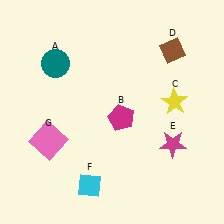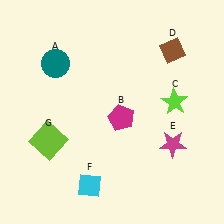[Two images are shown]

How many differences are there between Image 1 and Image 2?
There are 2 differences between the two images.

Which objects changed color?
C changed from yellow to lime. G changed from pink to lime.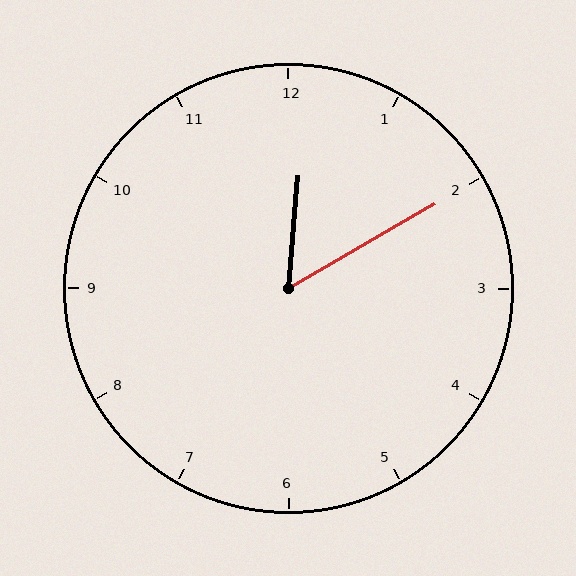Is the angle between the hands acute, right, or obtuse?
It is acute.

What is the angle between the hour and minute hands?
Approximately 55 degrees.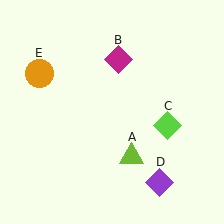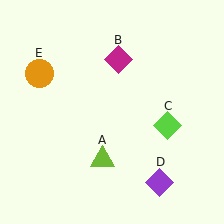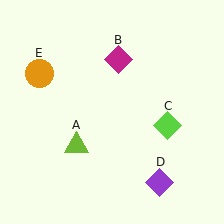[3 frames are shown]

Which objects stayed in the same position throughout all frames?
Magenta diamond (object B) and lime diamond (object C) and purple diamond (object D) and orange circle (object E) remained stationary.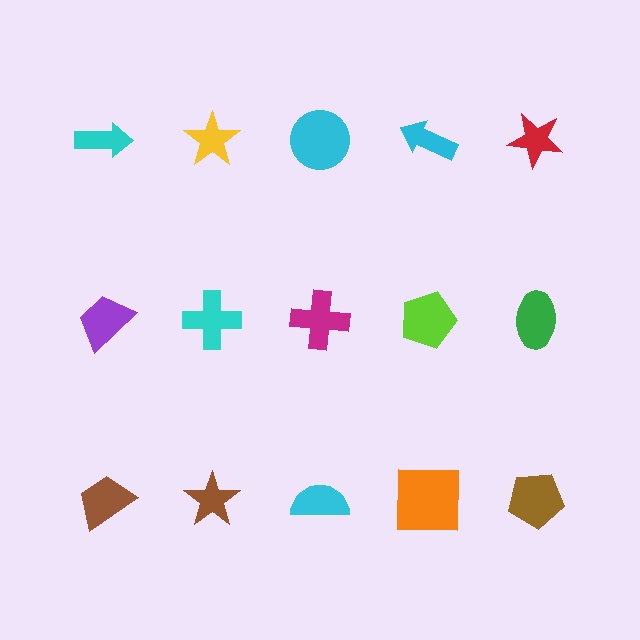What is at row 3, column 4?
An orange square.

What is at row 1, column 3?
A cyan circle.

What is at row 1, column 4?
A cyan arrow.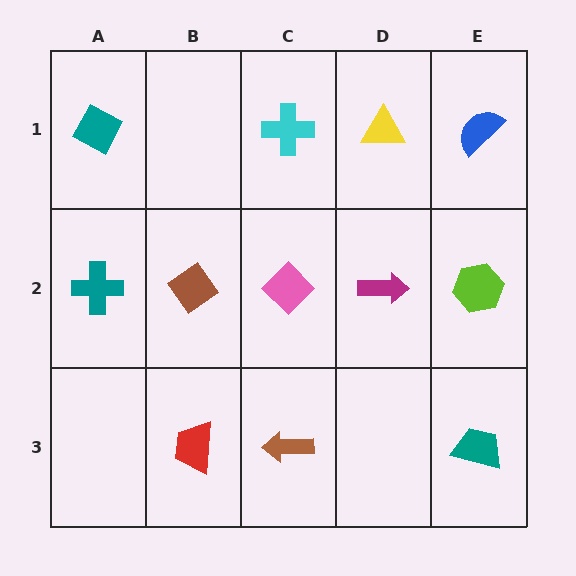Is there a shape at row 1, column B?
No, that cell is empty.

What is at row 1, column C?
A cyan cross.